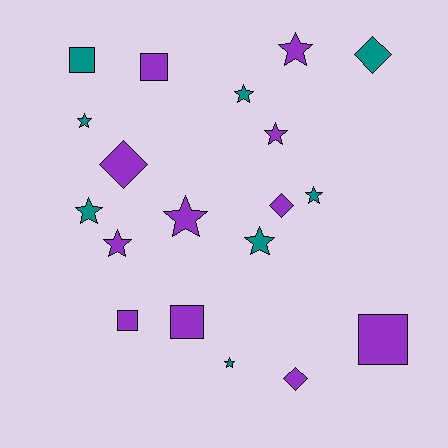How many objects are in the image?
There are 19 objects.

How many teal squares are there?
There is 1 teal square.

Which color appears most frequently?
Purple, with 11 objects.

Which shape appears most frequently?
Star, with 10 objects.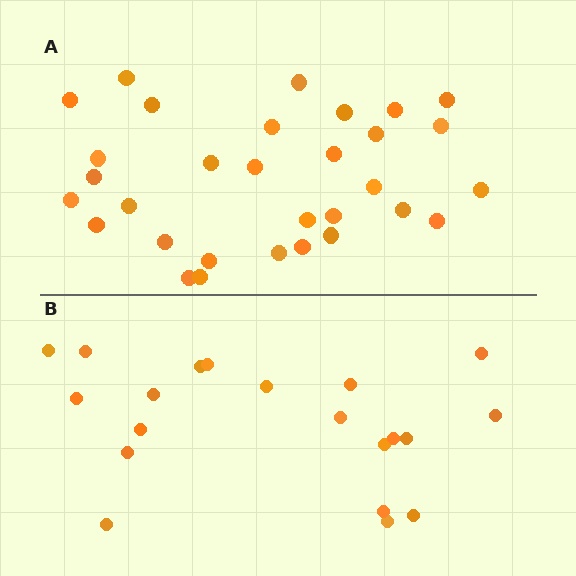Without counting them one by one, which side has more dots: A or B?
Region A (the top region) has more dots.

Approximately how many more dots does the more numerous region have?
Region A has roughly 12 or so more dots than region B.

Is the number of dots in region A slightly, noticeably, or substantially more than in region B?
Region A has substantially more. The ratio is roughly 1.6 to 1.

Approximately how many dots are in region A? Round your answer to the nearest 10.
About 30 dots. (The exact count is 31, which rounds to 30.)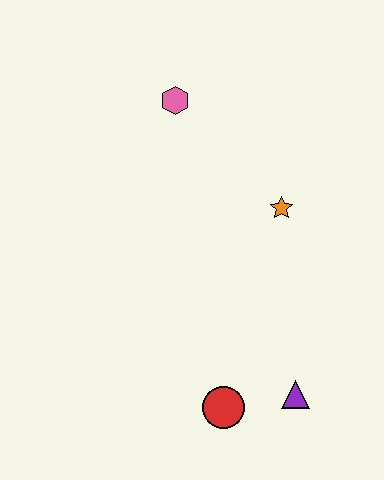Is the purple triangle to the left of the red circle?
No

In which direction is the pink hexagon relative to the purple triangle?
The pink hexagon is above the purple triangle.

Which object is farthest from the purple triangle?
The pink hexagon is farthest from the purple triangle.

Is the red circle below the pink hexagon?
Yes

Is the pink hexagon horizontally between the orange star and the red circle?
No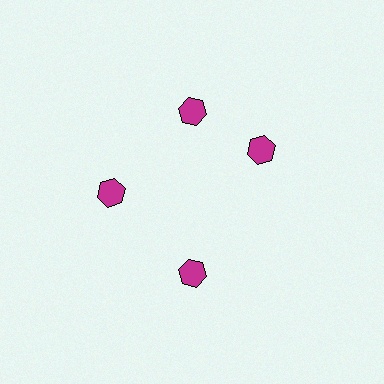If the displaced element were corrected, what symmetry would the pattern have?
It would have 4-fold rotational symmetry — the pattern would map onto itself every 90 degrees.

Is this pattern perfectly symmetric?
No. The 4 magenta hexagons are arranged in a ring, but one element near the 3 o'clock position is rotated out of alignment along the ring, breaking the 4-fold rotational symmetry.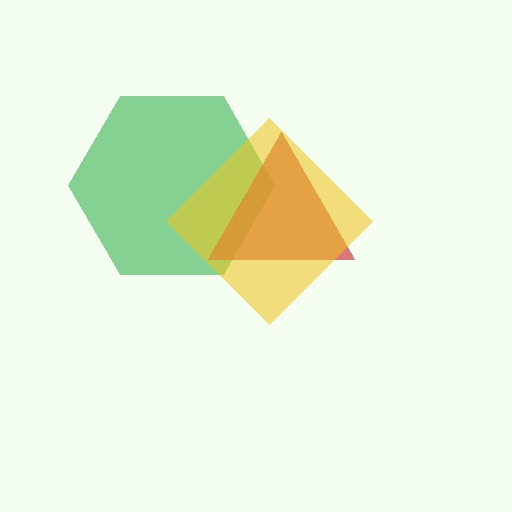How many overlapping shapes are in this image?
There are 3 overlapping shapes in the image.